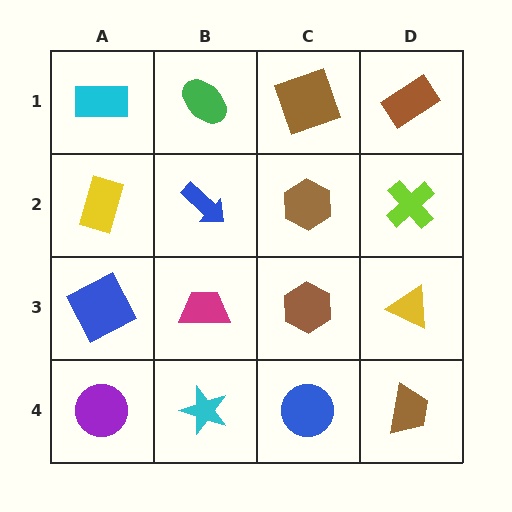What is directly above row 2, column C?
A brown square.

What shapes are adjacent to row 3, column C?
A brown hexagon (row 2, column C), a blue circle (row 4, column C), a magenta trapezoid (row 3, column B), a yellow triangle (row 3, column D).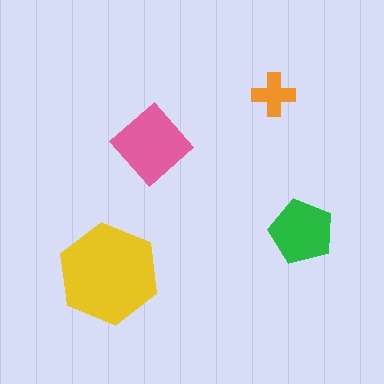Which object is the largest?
The yellow hexagon.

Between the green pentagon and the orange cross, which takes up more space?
The green pentagon.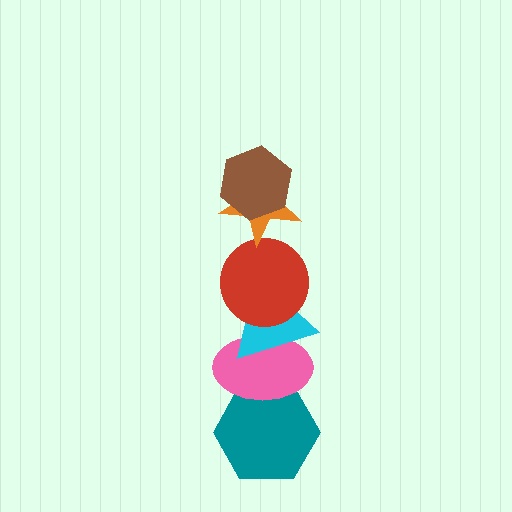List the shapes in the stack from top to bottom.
From top to bottom: the brown hexagon, the orange star, the red circle, the cyan triangle, the pink ellipse, the teal hexagon.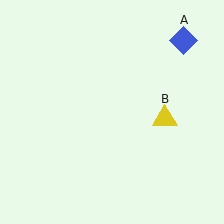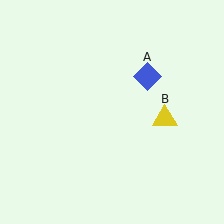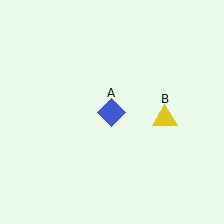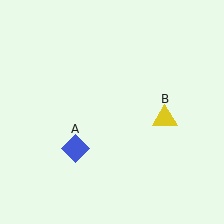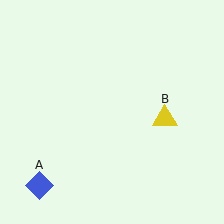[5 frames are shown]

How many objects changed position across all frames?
1 object changed position: blue diamond (object A).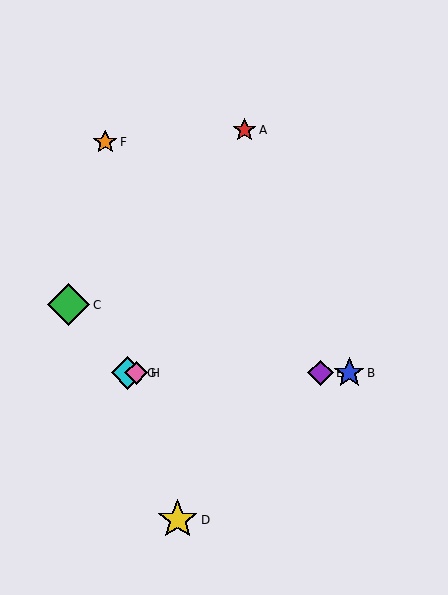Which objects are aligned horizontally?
Objects B, E, G, H are aligned horizontally.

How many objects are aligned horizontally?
4 objects (B, E, G, H) are aligned horizontally.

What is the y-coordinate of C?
Object C is at y≈305.